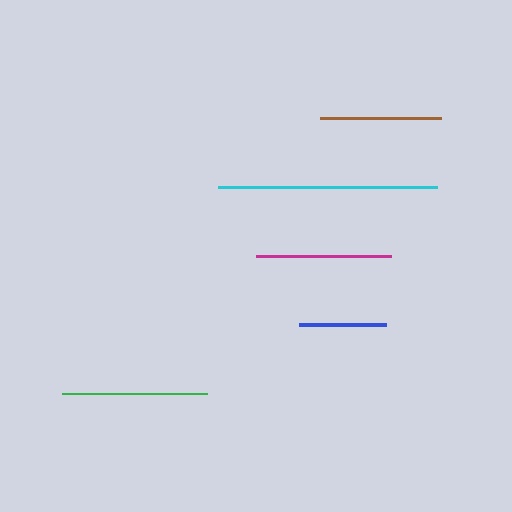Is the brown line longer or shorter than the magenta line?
The magenta line is longer than the brown line.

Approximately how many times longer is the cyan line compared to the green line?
The cyan line is approximately 1.5 times the length of the green line.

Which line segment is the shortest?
The blue line is the shortest at approximately 86 pixels.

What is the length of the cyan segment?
The cyan segment is approximately 219 pixels long.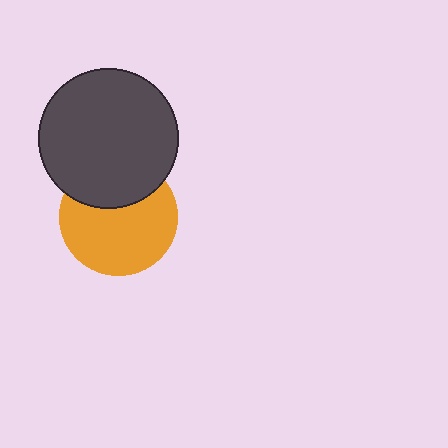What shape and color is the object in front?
The object in front is a dark gray circle.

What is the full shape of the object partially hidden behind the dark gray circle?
The partially hidden object is an orange circle.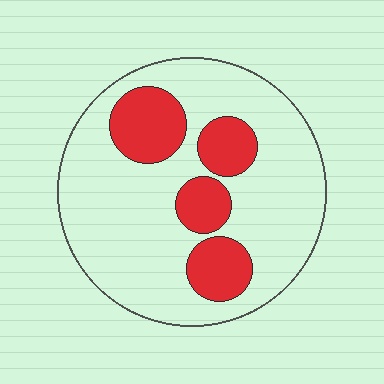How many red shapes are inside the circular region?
4.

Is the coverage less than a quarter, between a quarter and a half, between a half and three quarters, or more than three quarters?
Less than a quarter.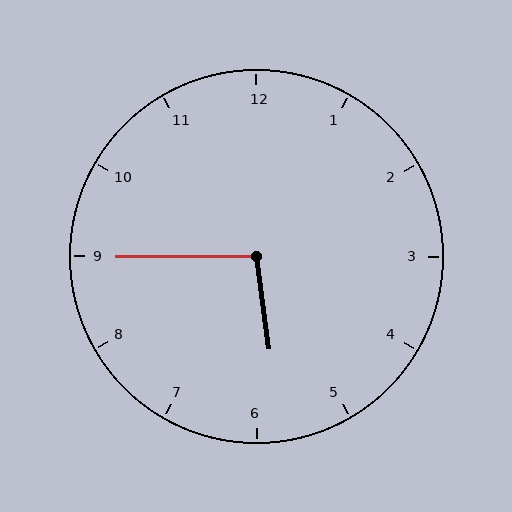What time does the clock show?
5:45.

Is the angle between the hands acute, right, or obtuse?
It is obtuse.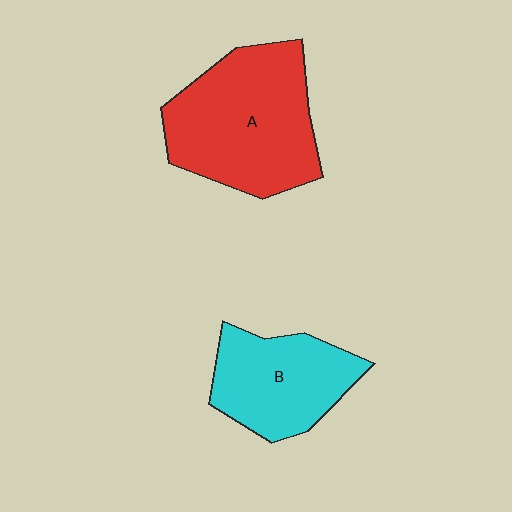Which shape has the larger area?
Shape A (red).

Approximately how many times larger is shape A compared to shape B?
Approximately 1.5 times.